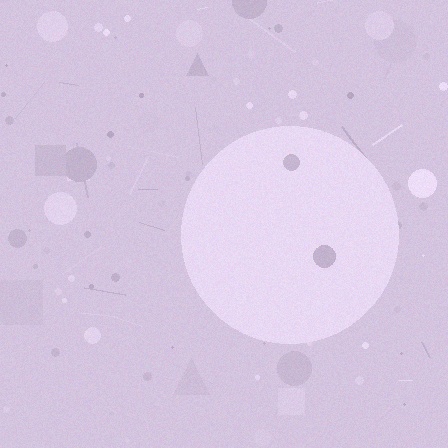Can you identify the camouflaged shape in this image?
The camouflaged shape is a circle.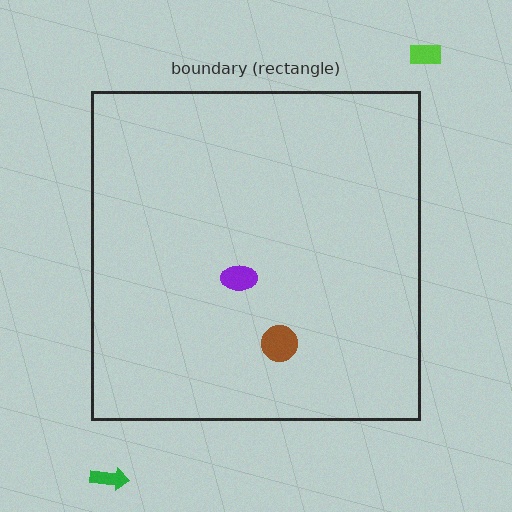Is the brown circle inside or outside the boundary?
Inside.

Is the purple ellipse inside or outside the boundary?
Inside.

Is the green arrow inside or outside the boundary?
Outside.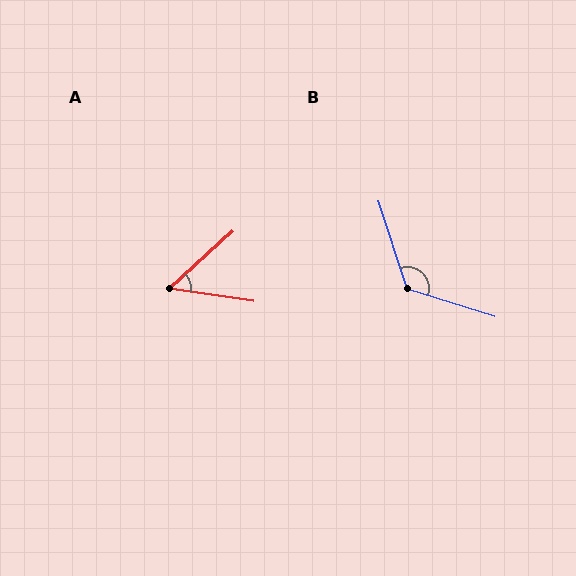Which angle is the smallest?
A, at approximately 51 degrees.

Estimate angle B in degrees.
Approximately 125 degrees.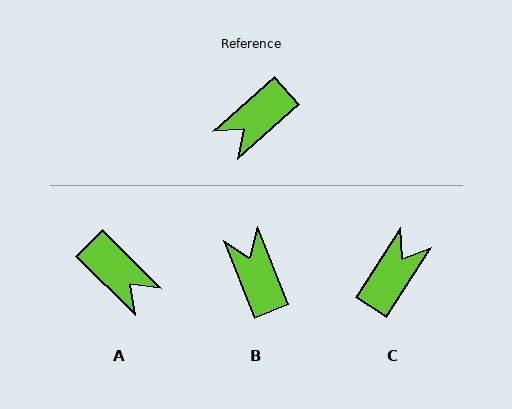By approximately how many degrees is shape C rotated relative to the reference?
Approximately 165 degrees clockwise.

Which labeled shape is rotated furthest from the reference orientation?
C, about 165 degrees away.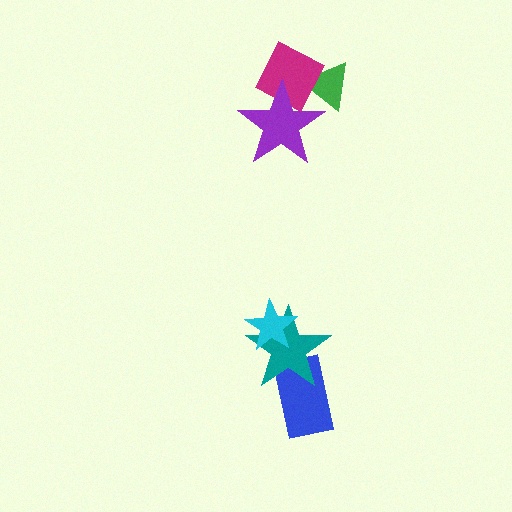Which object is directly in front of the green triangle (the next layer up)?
The magenta diamond is directly in front of the green triangle.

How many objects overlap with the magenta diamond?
2 objects overlap with the magenta diamond.